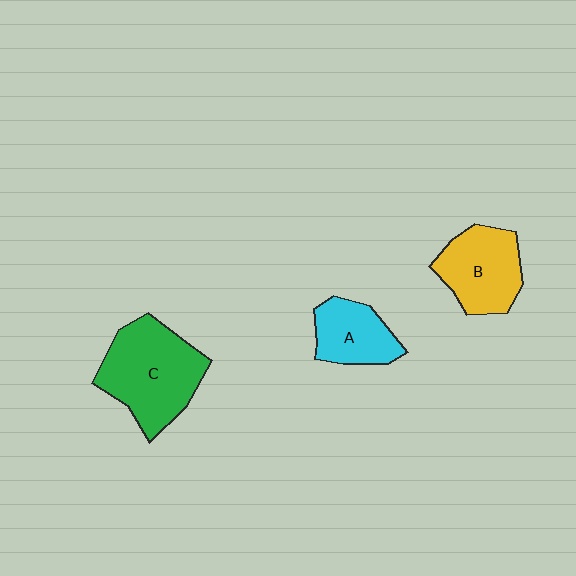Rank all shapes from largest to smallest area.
From largest to smallest: C (green), B (yellow), A (cyan).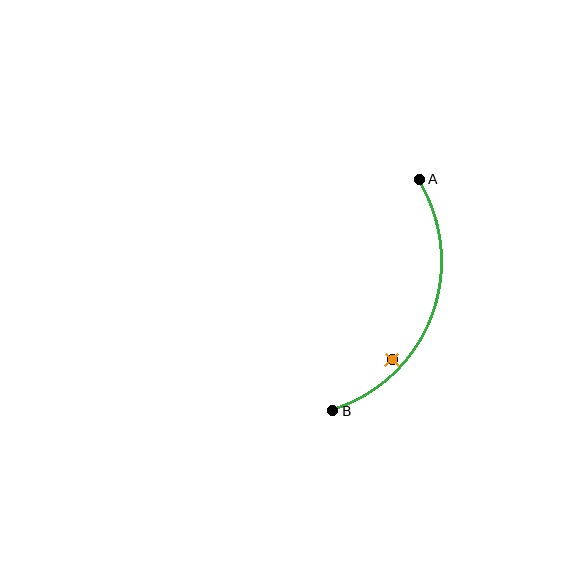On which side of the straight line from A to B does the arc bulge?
The arc bulges to the right of the straight line connecting A and B.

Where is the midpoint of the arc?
The arc midpoint is the point on the curve farthest from the straight line joining A and B. It sits to the right of that line.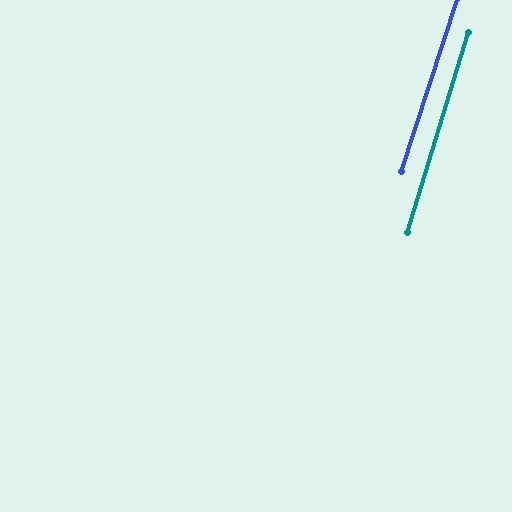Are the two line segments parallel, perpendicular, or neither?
Parallel — their directions differ by only 1.2°.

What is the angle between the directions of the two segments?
Approximately 1 degree.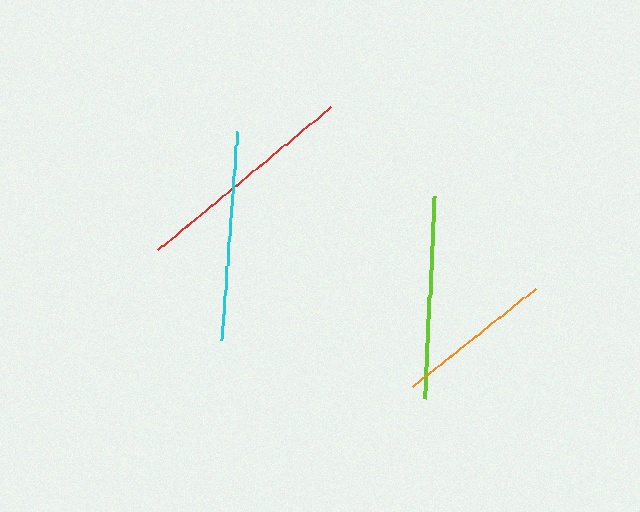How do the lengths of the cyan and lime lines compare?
The cyan and lime lines are approximately the same length.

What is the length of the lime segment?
The lime segment is approximately 202 pixels long.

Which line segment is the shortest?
The orange line is the shortest at approximately 157 pixels.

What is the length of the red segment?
The red segment is approximately 225 pixels long.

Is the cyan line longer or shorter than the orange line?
The cyan line is longer than the orange line.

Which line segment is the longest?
The red line is the longest at approximately 225 pixels.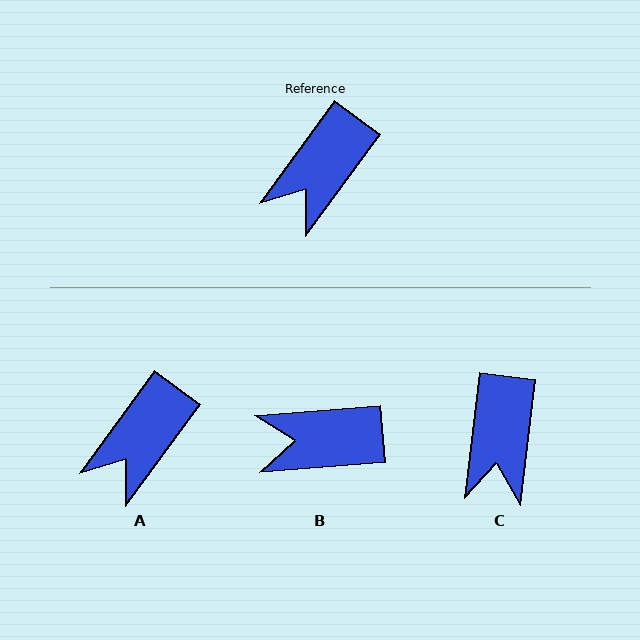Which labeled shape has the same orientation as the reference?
A.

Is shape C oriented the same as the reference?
No, it is off by about 29 degrees.